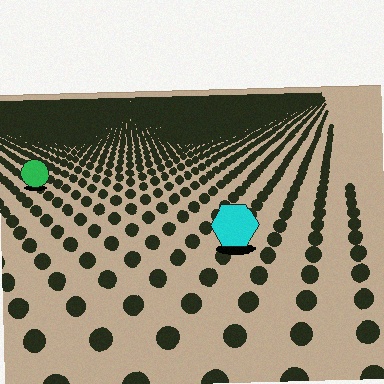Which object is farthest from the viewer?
The green circle is farthest from the viewer. It appears smaller and the ground texture around it is denser.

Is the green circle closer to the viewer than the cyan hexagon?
No. The cyan hexagon is closer — you can tell from the texture gradient: the ground texture is coarser near it.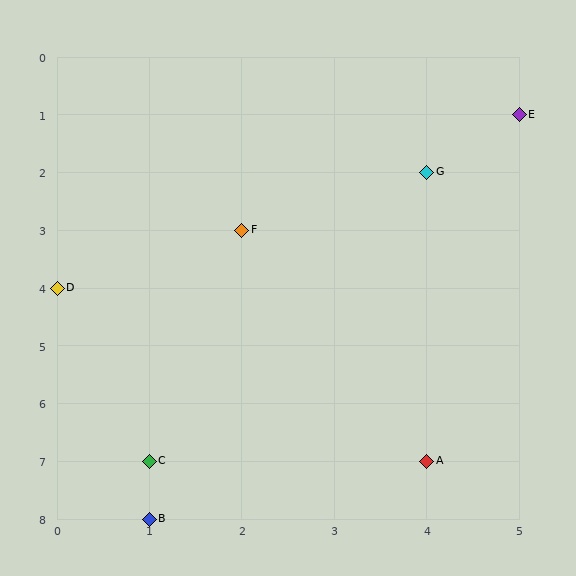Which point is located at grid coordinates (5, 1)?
Point E is at (5, 1).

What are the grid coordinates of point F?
Point F is at grid coordinates (2, 3).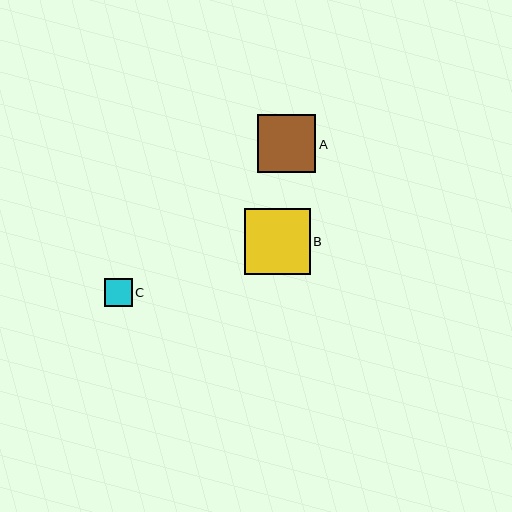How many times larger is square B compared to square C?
Square B is approximately 2.3 times the size of square C.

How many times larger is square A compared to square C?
Square A is approximately 2.1 times the size of square C.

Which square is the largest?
Square B is the largest with a size of approximately 66 pixels.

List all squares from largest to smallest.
From largest to smallest: B, A, C.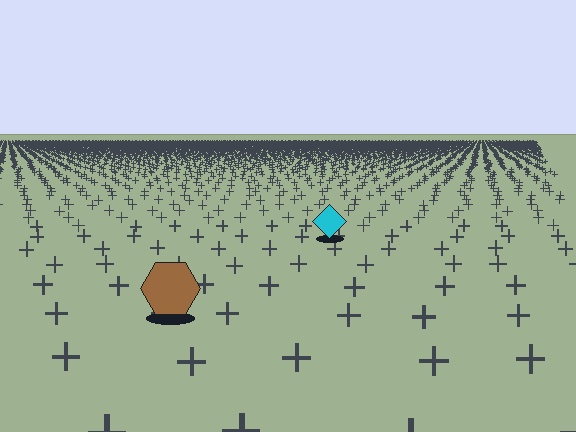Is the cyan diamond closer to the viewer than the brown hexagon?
No. The brown hexagon is closer — you can tell from the texture gradient: the ground texture is coarser near it.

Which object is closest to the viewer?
The brown hexagon is closest. The texture marks near it are larger and more spread out.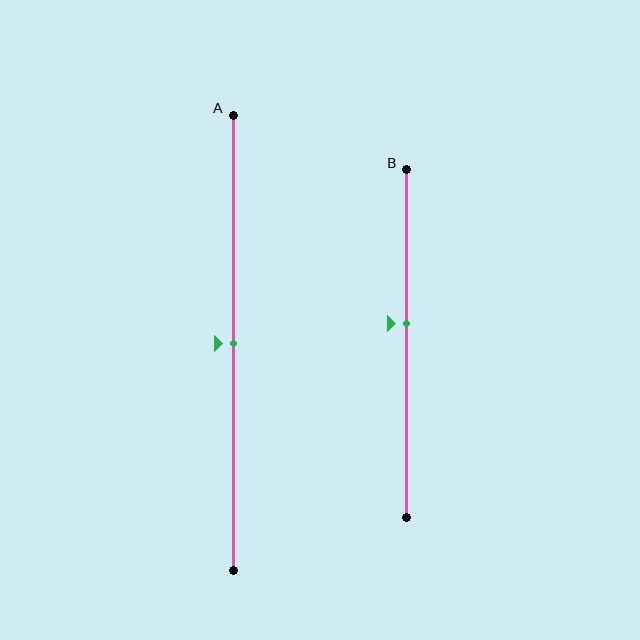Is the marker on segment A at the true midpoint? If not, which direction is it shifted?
Yes, the marker on segment A is at the true midpoint.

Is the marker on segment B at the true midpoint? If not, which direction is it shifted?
No, the marker on segment B is shifted upward by about 6% of the segment length.